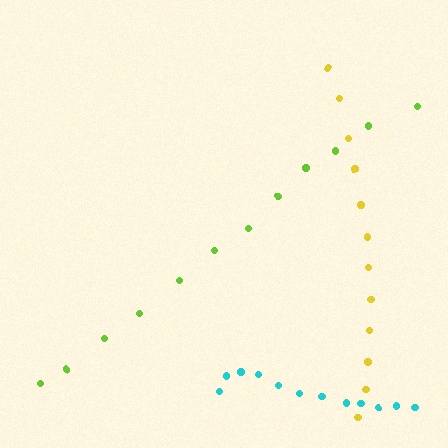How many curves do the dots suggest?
There are 3 distinct paths.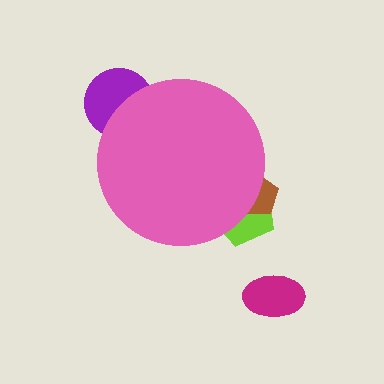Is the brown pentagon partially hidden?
Yes, the brown pentagon is partially hidden behind the pink circle.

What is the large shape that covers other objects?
A pink circle.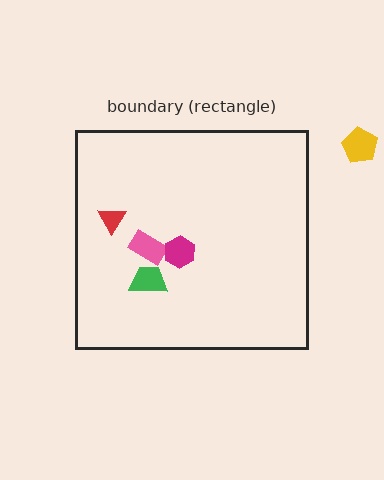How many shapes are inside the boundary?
4 inside, 1 outside.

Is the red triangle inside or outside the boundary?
Inside.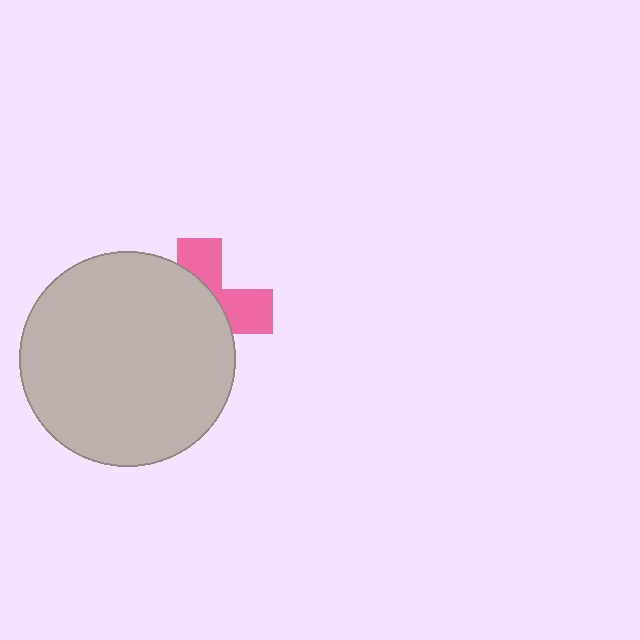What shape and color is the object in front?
The object in front is a light gray circle.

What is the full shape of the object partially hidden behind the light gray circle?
The partially hidden object is a pink cross.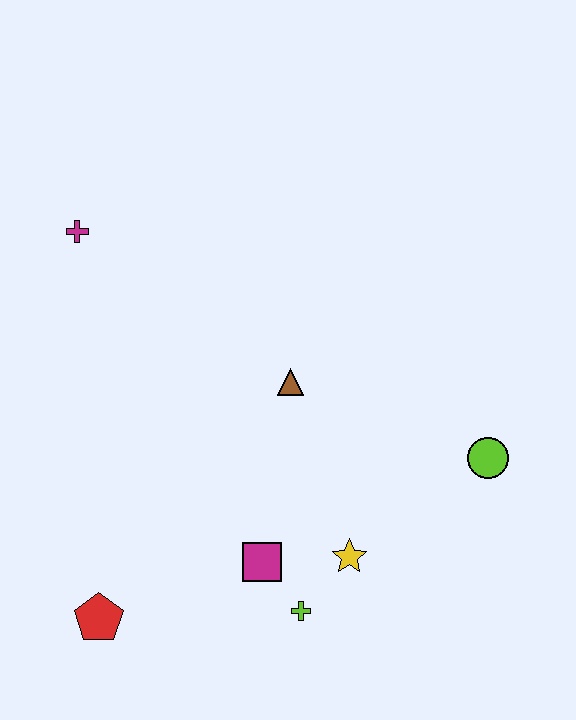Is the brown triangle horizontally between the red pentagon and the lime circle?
Yes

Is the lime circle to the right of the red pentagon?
Yes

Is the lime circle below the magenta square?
No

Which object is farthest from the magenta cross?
The lime circle is farthest from the magenta cross.